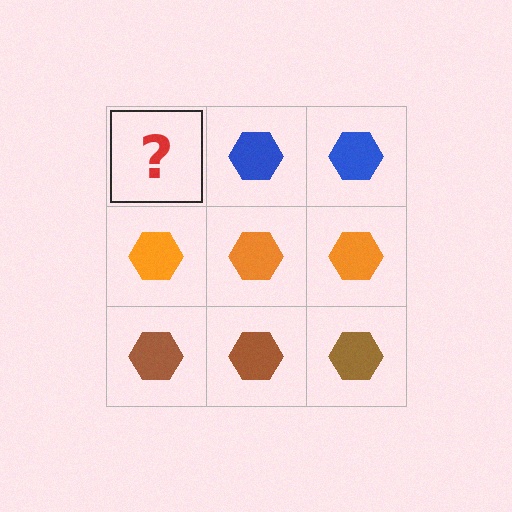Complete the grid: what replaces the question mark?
The question mark should be replaced with a blue hexagon.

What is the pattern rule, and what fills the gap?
The rule is that each row has a consistent color. The gap should be filled with a blue hexagon.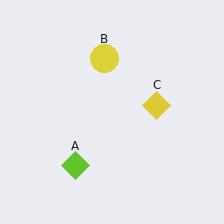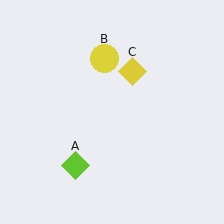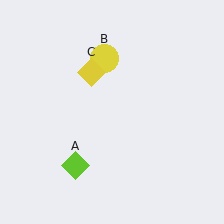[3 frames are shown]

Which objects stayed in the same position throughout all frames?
Lime diamond (object A) and yellow circle (object B) remained stationary.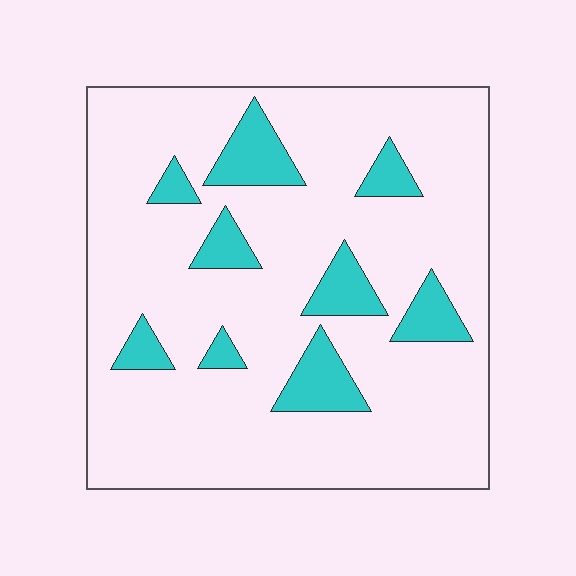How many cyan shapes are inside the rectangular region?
9.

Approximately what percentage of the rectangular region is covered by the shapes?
Approximately 15%.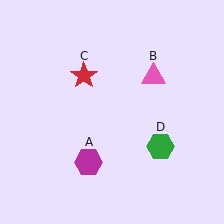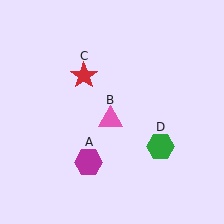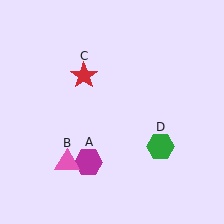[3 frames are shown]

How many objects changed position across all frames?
1 object changed position: pink triangle (object B).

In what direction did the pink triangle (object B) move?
The pink triangle (object B) moved down and to the left.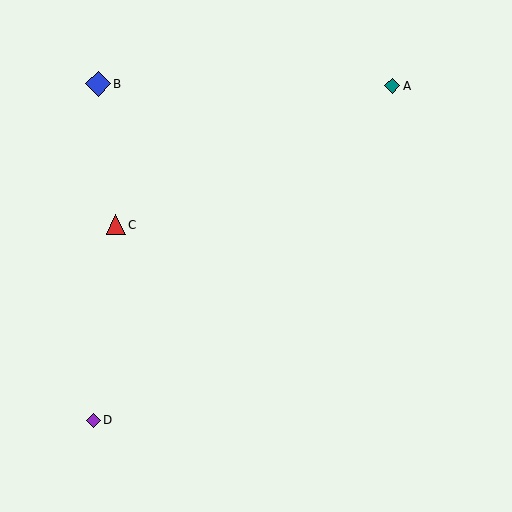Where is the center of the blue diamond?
The center of the blue diamond is at (98, 84).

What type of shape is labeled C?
Shape C is a red triangle.